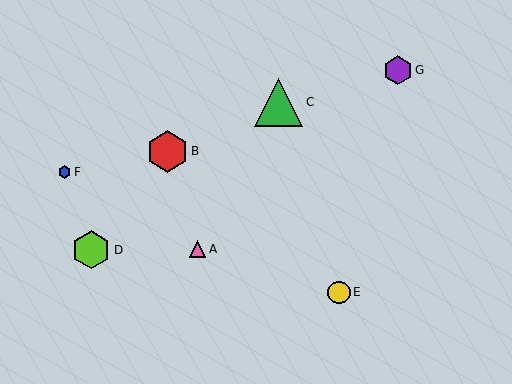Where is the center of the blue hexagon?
The center of the blue hexagon is at (64, 172).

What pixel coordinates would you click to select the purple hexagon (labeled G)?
Click at (398, 70) to select the purple hexagon G.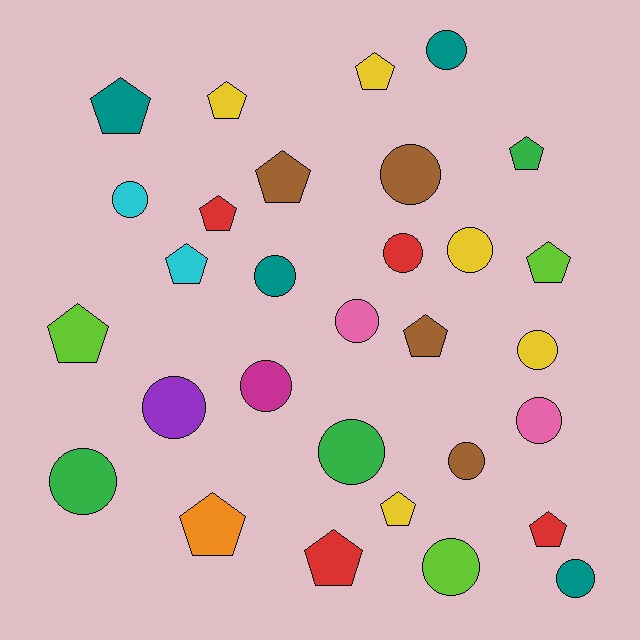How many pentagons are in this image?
There are 14 pentagons.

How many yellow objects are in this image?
There are 5 yellow objects.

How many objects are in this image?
There are 30 objects.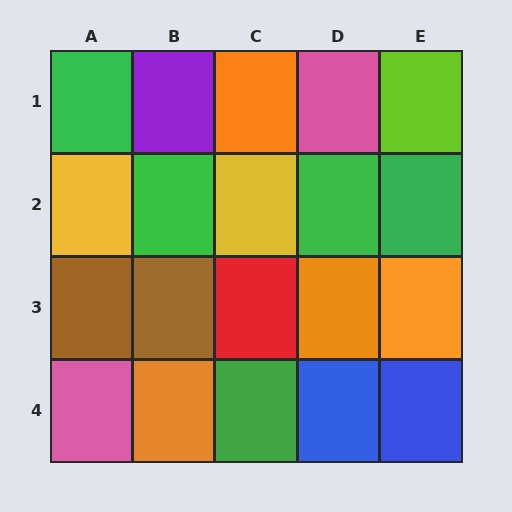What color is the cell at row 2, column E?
Green.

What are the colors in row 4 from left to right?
Pink, orange, green, blue, blue.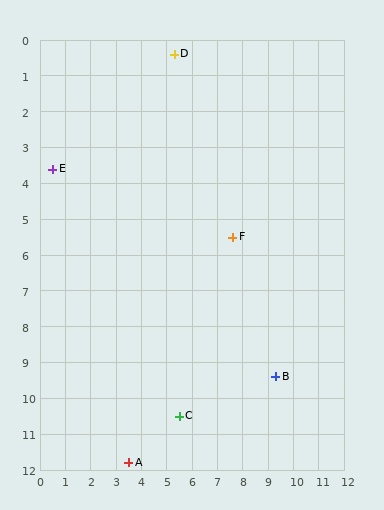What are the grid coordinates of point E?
Point E is at approximately (0.5, 3.6).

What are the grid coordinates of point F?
Point F is at approximately (7.6, 5.5).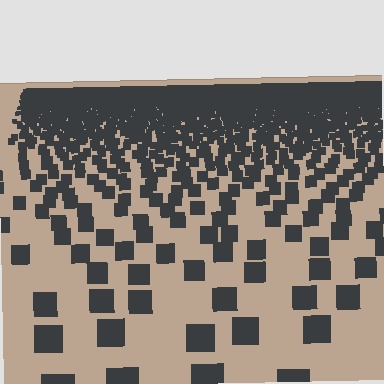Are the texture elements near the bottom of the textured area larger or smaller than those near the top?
Larger. Near the bottom, elements are closer to the viewer and appear at a bigger on-screen size.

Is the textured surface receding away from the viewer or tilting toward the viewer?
The surface is receding away from the viewer. Texture elements get smaller and denser toward the top.